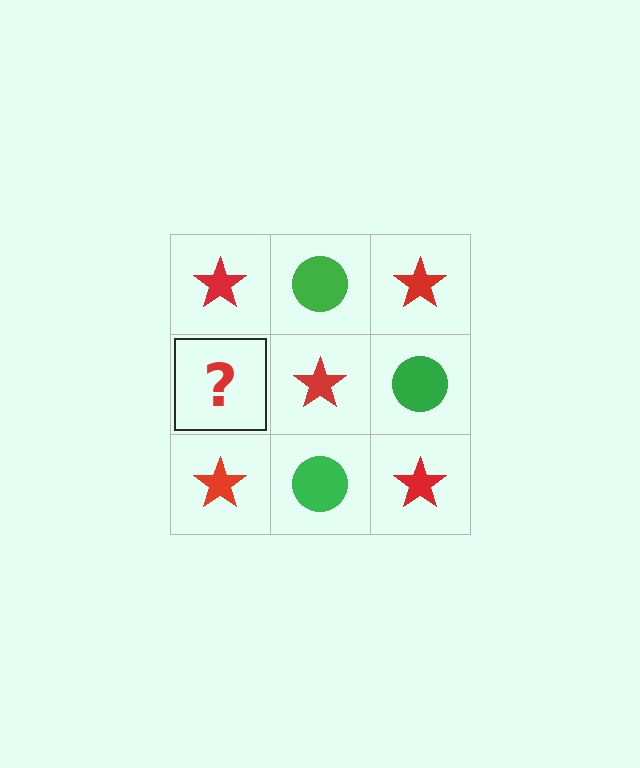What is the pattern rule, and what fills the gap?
The rule is that it alternates red star and green circle in a checkerboard pattern. The gap should be filled with a green circle.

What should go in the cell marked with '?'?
The missing cell should contain a green circle.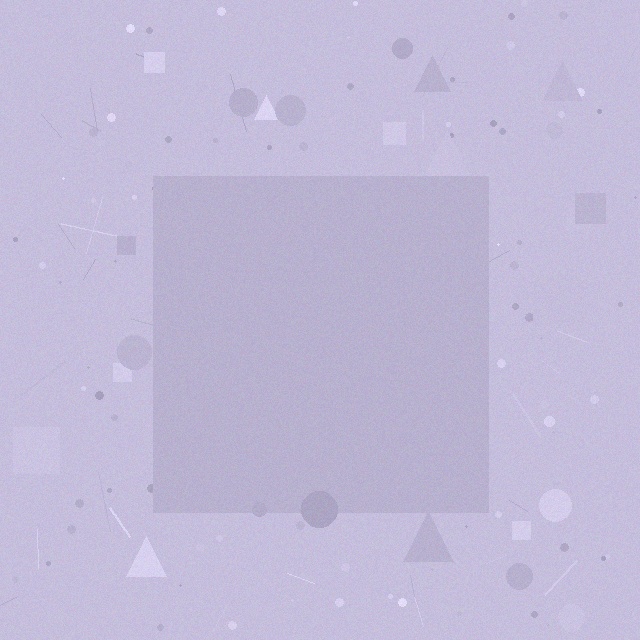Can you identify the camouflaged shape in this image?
The camouflaged shape is a square.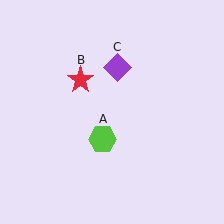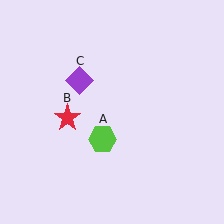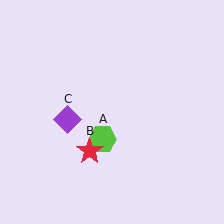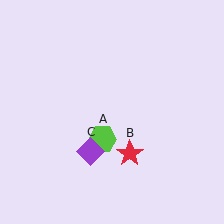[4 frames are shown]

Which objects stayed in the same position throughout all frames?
Lime hexagon (object A) remained stationary.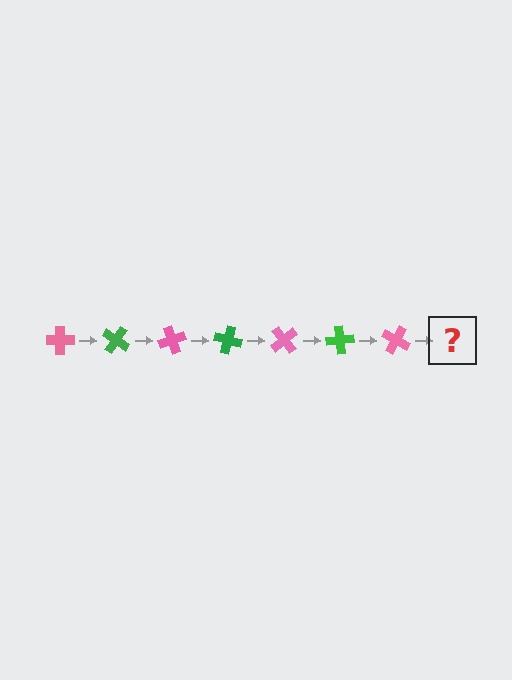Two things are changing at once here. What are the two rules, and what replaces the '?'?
The two rules are that it rotates 35 degrees each step and the color cycles through pink and green. The '?' should be a green cross, rotated 245 degrees from the start.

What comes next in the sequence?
The next element should be a green cross, rotated 245 degrees from the start.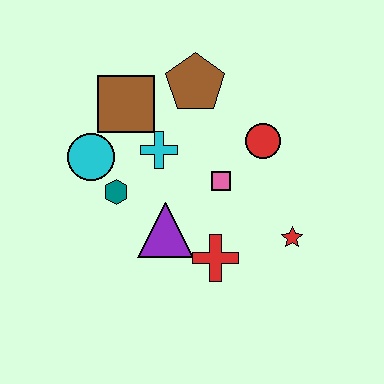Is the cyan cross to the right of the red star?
No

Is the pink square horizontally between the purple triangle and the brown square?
No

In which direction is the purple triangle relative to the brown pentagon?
The purple triangle is below the brown pentagon.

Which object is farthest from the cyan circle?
The red star is farthest from the cyan circle.